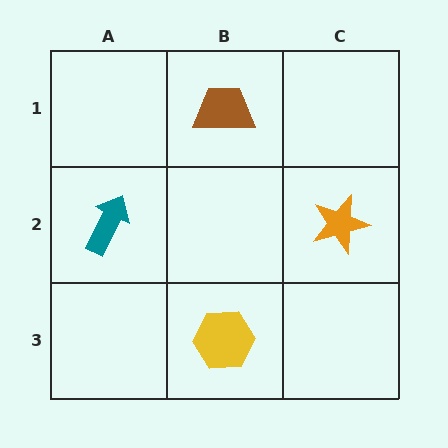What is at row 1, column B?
A brown trapezoid.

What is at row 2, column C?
An orange star.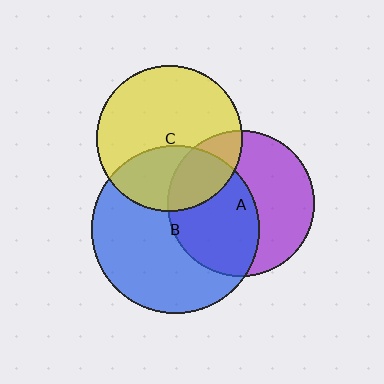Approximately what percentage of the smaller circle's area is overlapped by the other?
Approximately 50%.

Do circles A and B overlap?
Yes.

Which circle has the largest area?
Circle B (blue).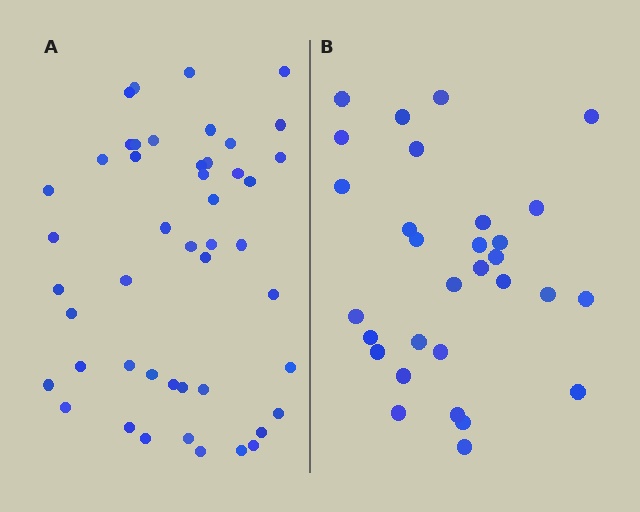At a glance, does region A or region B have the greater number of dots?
Region A (the left region) has more dots.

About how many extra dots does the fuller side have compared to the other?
Region A has approximately 15 more dots than region B.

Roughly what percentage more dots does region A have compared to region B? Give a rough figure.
About 55% more.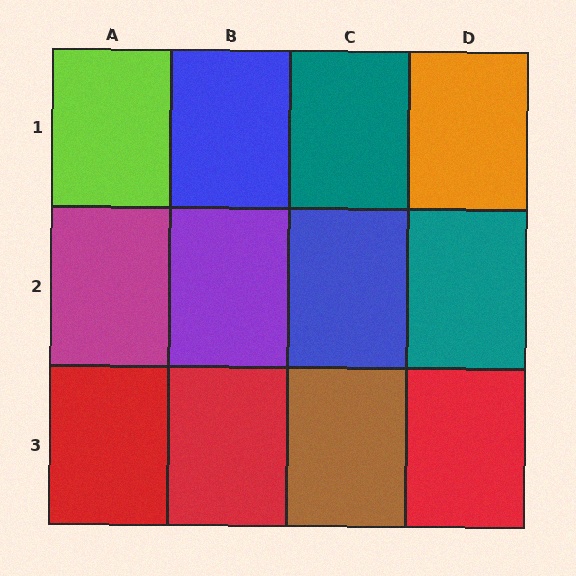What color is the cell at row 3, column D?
Red.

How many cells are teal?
2 cells are teal.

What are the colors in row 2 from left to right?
Magenta, purple, blue, teal.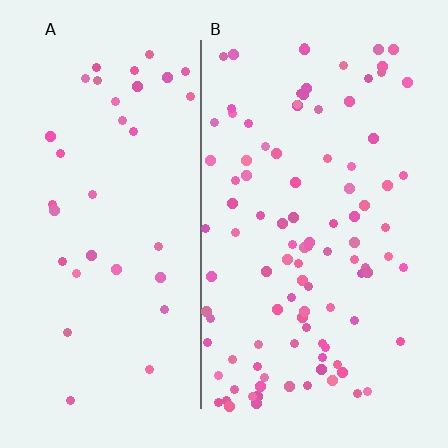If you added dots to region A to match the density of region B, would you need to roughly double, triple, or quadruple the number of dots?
Approximately triple.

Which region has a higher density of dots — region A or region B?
B (the right).